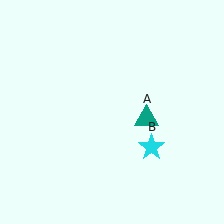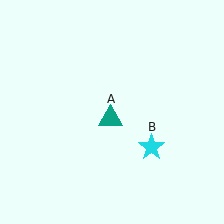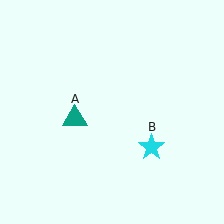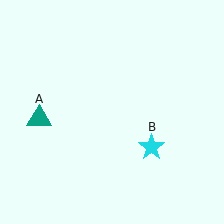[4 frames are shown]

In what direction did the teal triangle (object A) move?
The teal triangle (object A) moved left.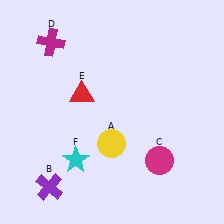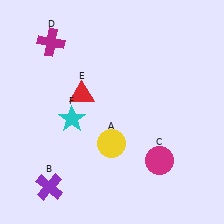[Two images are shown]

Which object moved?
The cyan star (F) moved up.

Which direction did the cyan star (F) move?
The cyan star (F) moved up.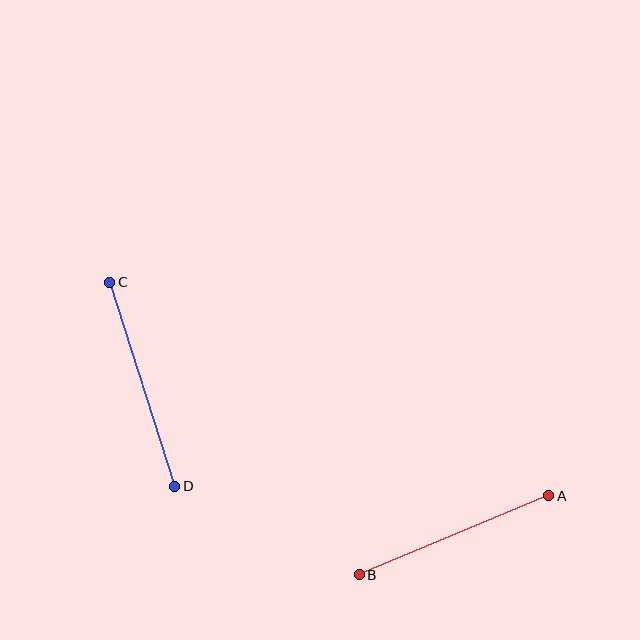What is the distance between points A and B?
The distance is approximately 205 pixels.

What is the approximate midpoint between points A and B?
The midpoint is at approximately (454, 535) pixels.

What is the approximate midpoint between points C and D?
The midpoint is at approximately (142, 384) pixels.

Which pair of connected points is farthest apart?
Points C and D are farthest apart.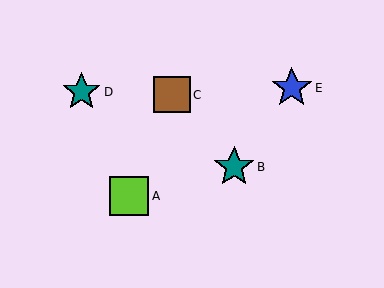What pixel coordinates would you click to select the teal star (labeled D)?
Click at (82, 92) to select the teal star D.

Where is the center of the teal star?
The center of the teal star is at (82, 92).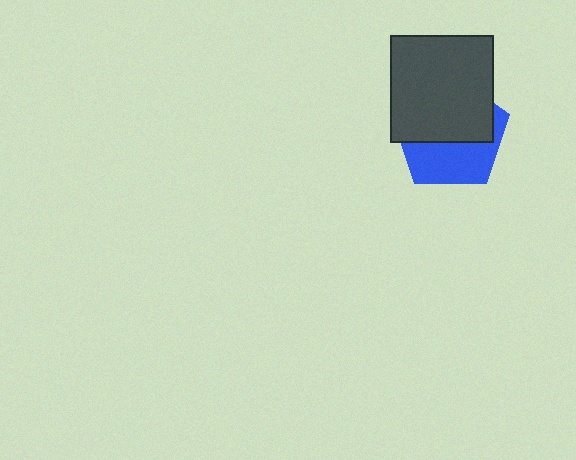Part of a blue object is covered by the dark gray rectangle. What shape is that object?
It is a pentagon.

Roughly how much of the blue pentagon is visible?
A small part of it is visible (roughly 42%).